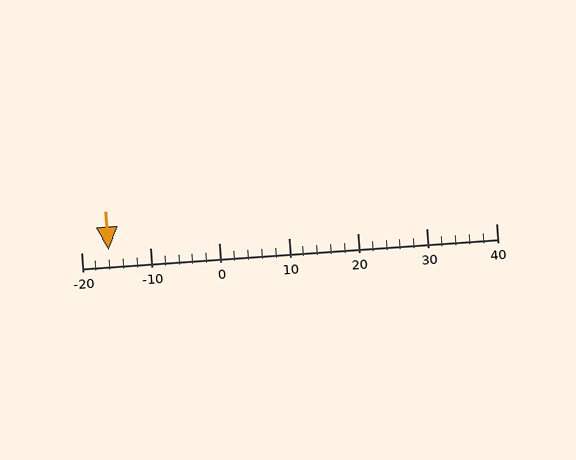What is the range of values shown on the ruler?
The ruler shows values from -20 to 40.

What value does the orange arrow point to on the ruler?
The orange arrow points to approximately -16.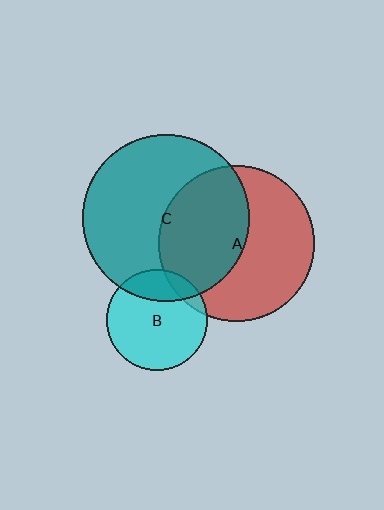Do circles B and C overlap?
Yes.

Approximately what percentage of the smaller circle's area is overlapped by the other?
Approximately 25%.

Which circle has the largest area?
Circle C (teal).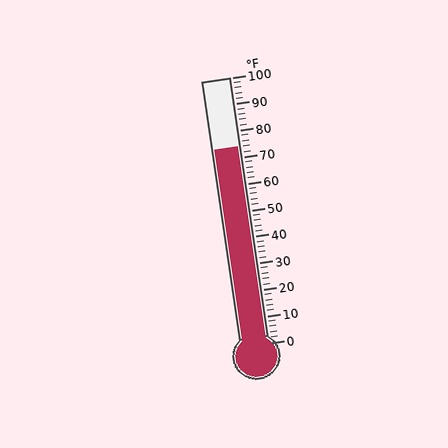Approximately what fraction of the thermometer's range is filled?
The thermometer is filled to approximately 75% of its range.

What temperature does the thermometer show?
The thermometer shows approximately 74°F.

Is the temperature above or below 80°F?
The temperature is below 80°F.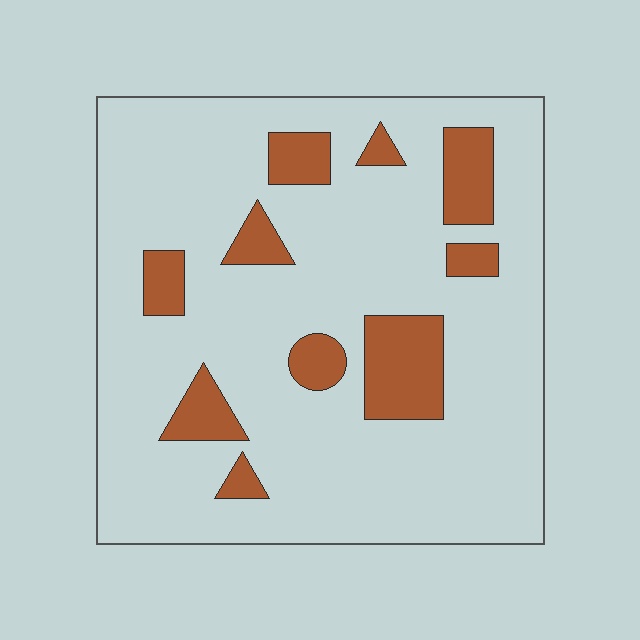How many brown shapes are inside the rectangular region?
10.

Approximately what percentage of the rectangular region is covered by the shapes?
Approximately 15%.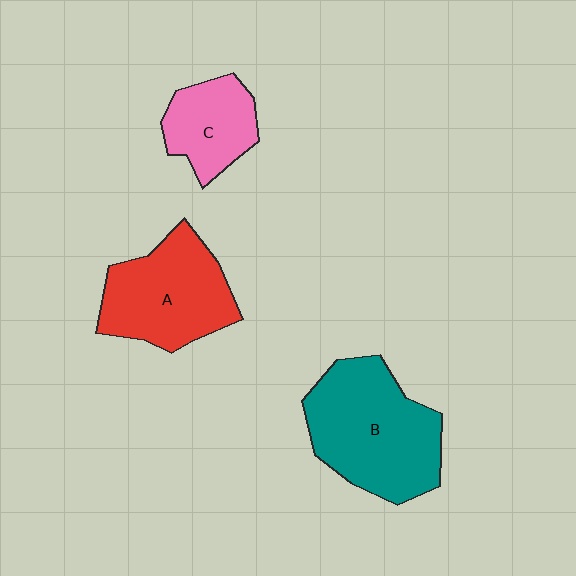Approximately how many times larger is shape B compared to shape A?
Approximately 1.2 times.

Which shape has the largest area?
Shape B (teal).